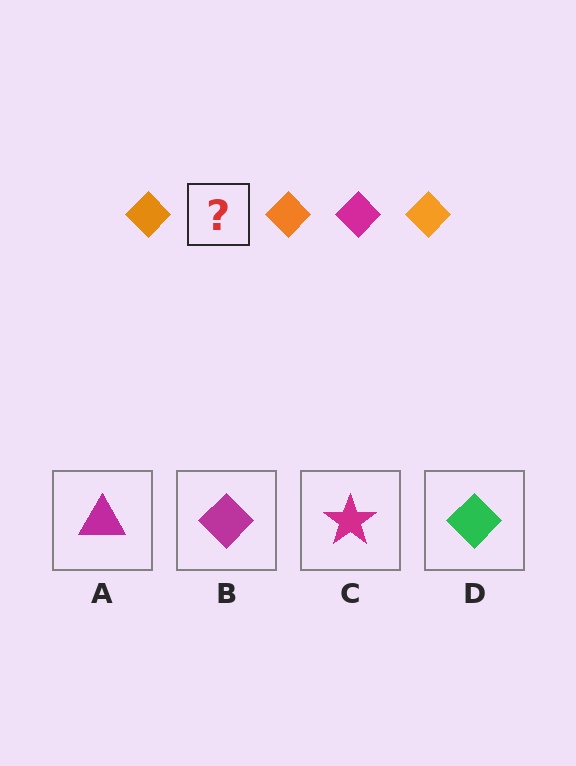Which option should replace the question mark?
Option B.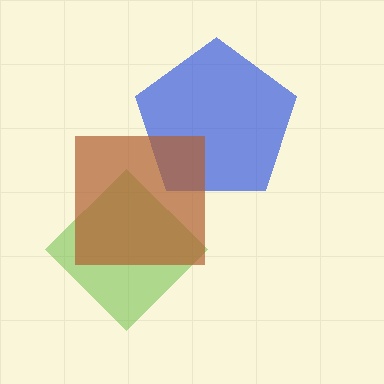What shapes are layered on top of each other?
The layered shapes are: a blue pentagon, a lime diamond, a brown square.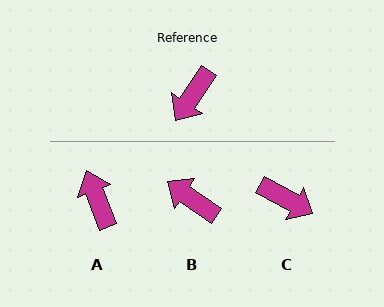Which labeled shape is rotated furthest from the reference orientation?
A, about 125 degrees away.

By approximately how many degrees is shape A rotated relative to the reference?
Approximately 125 degrees clockwise.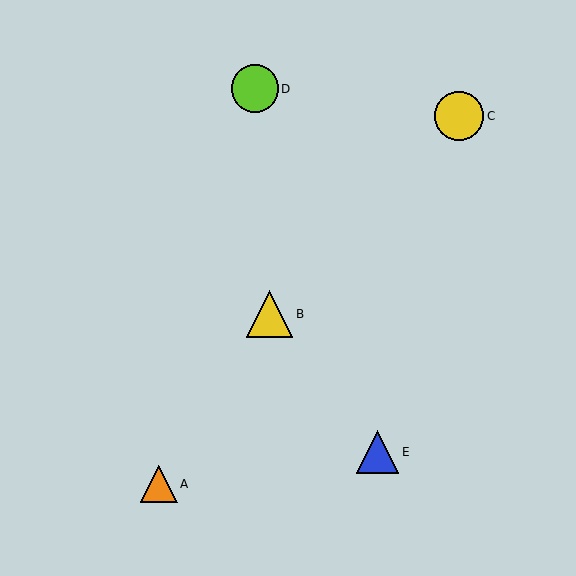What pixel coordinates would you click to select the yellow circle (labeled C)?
Click at (459, 116) to select the yellow circle C.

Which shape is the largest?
The yellow circle (labeled C) is the largest.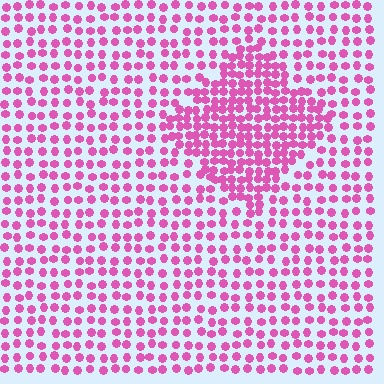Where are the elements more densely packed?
The elements are more densely packed inside the diamond boundary.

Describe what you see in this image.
The image contains small pink elements arranged at two different densities. A diamond-shaped region is visible where the elements are more densely packed than the surrounding area.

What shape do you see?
I see a diamond.